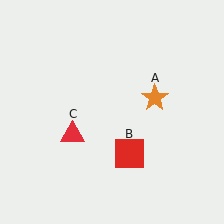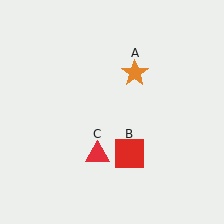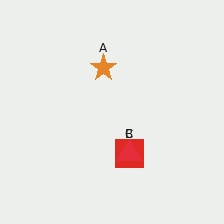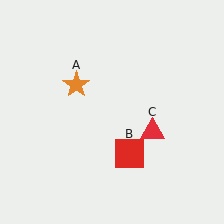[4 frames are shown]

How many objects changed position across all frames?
2 objects changed position: orange star (object A), red triangle (object C).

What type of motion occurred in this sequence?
The orange star (object A), red triangle (object C) rotated counterclockwise around the center of the scene.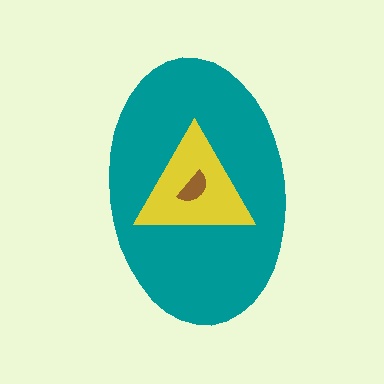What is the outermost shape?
The teal ellipse.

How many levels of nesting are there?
3.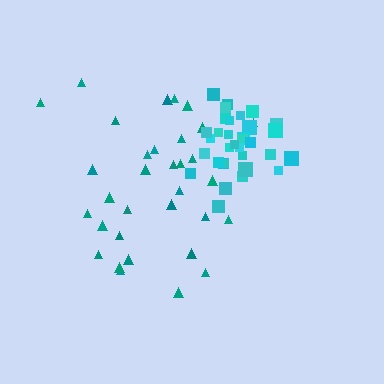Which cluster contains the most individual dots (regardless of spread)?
Cyan (35).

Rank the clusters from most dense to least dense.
cyan, teal.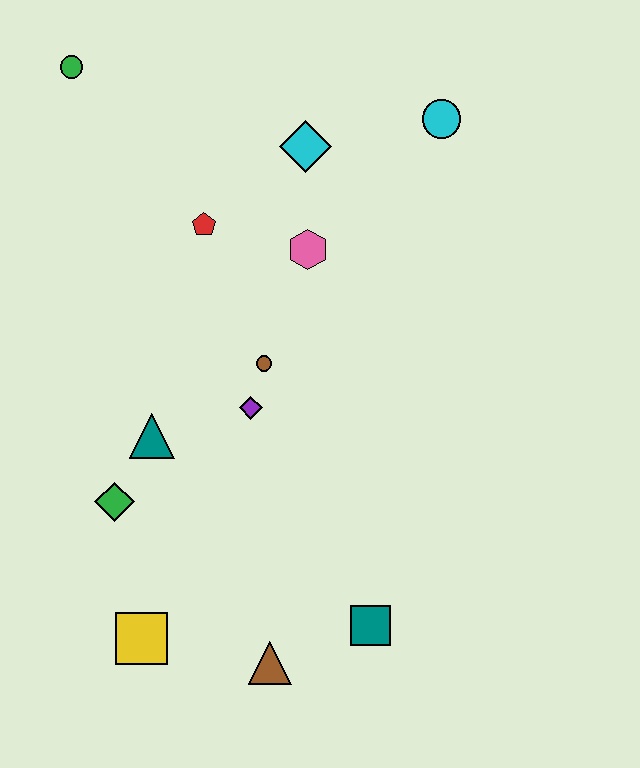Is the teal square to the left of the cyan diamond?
No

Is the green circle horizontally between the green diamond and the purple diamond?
No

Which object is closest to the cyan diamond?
The pink hexagon is closest to the cyan diamond.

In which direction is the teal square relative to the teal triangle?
The teal square is to the right of the teal triangle.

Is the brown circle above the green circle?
No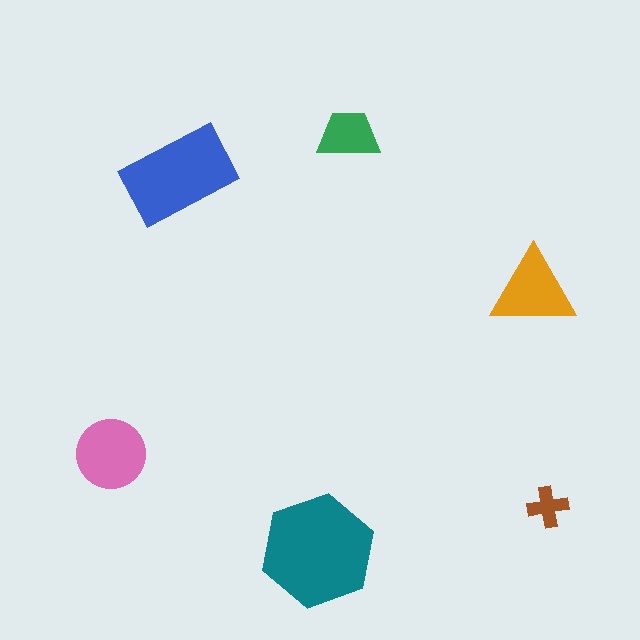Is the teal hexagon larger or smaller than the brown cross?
Larger.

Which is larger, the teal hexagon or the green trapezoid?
The teal hexagon.